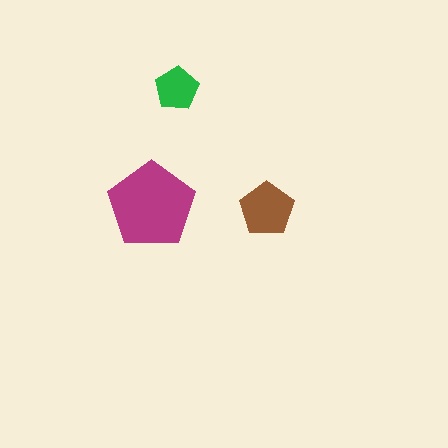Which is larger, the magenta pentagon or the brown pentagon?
The magenta one.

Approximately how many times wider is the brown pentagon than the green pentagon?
About 1.5 times wider.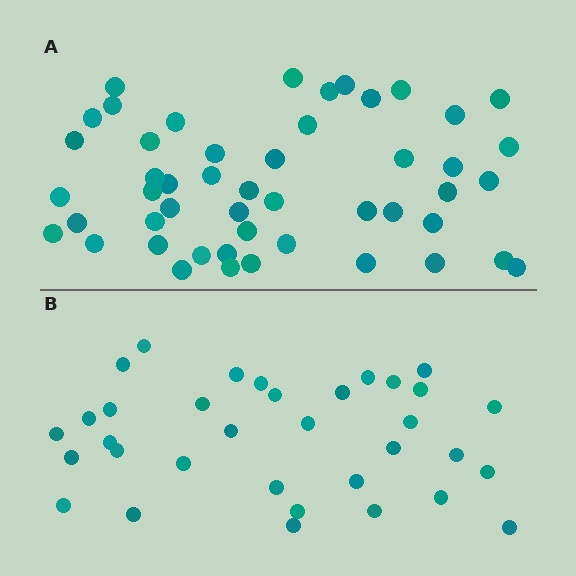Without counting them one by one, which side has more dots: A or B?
Region A (the top region) has more dots.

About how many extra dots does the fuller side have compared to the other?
Region A has approximately 15 more dots than region B.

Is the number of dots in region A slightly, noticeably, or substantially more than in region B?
Region A has noticeably more, but not dramatically so. The ratio is roughly 1.4 to 1.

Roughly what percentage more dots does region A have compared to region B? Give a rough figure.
About 45% more.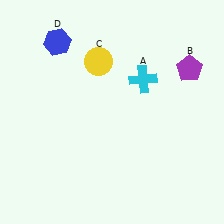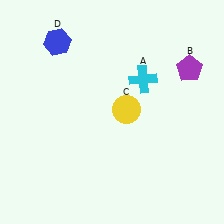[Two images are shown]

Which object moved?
The yellow circle (C) moved down.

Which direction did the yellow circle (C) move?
The yellow circle (C) moved down.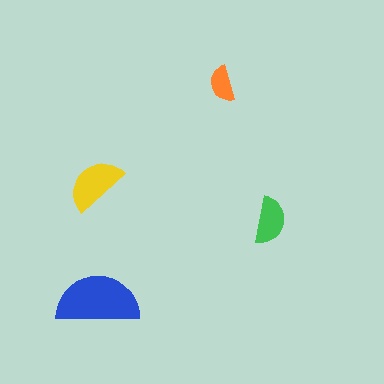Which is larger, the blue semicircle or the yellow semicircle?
The blue one.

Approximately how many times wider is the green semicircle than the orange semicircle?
About 1.5 times wider.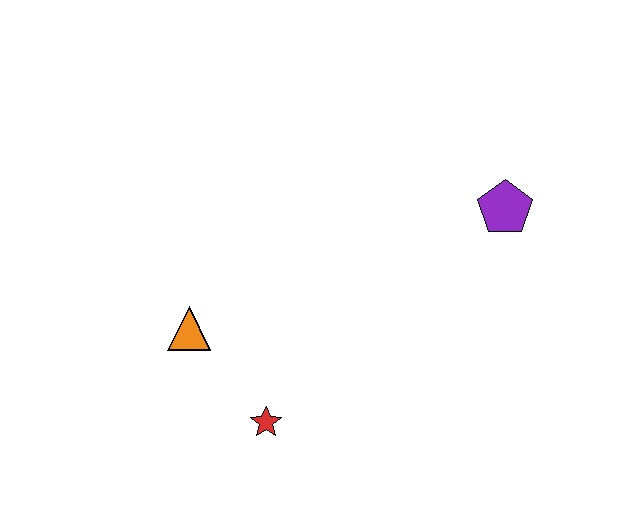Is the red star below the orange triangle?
Yes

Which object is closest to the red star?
The orange triangle is closest to the red star.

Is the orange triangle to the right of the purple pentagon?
No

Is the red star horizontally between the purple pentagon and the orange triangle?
Yes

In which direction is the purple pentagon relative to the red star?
The purple pentagon is to the right of the red star.